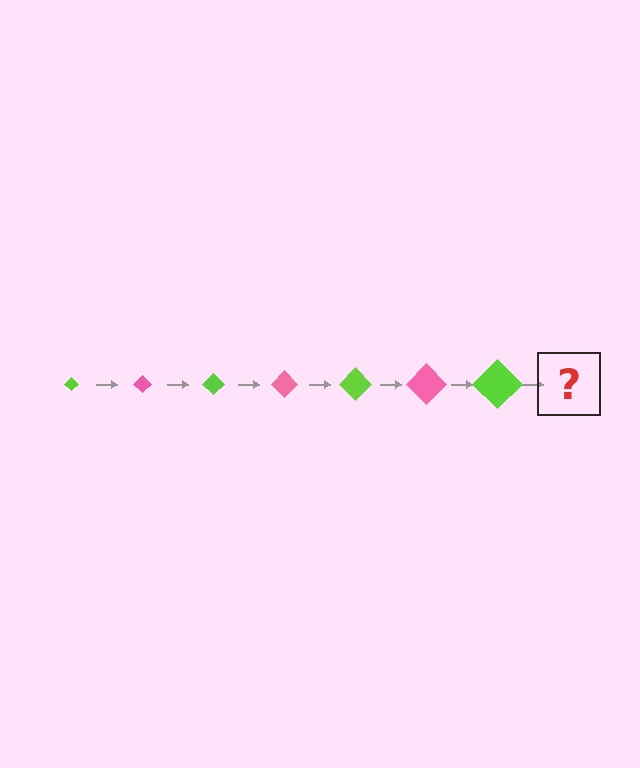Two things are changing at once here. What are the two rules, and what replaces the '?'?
The two rules are that the diamond grows larger each step and the color cycles through lime and pink. The '?' should be a pink diamond, larger than the previous one.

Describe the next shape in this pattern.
It should be a pink diamond, larger than the previous one.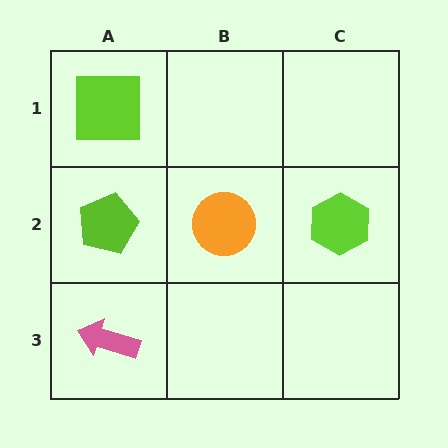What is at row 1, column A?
A lime square.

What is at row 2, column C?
A lime hexagon.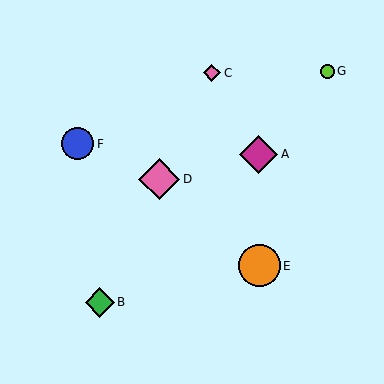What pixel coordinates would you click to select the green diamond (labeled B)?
Click at (100, 302) to select the green diamond B.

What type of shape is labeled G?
Shape G is a lime circle.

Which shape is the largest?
The orange circle (labeled E) is the largest.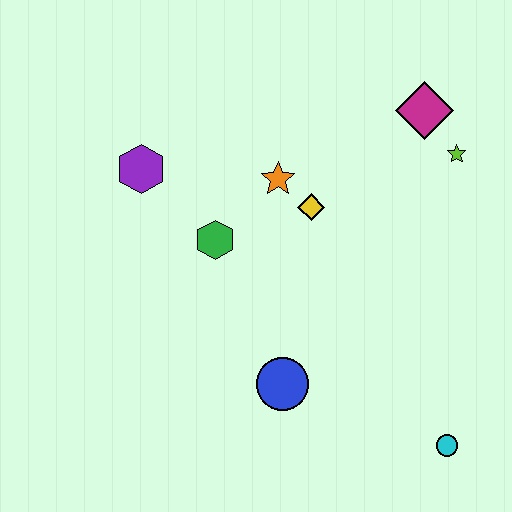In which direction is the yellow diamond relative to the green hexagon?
The yellow diamond is to the right of the green hexagon.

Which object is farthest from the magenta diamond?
The cyan circle is farthest from the magenta diamond.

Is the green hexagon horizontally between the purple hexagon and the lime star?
Yes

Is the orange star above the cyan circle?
Yes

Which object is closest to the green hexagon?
The orange star is closest to the green hexagon.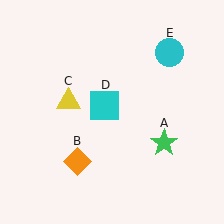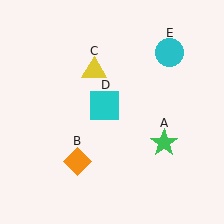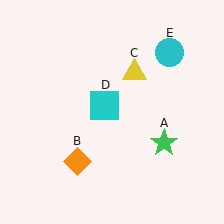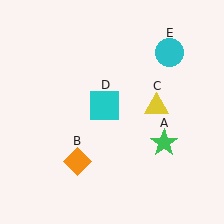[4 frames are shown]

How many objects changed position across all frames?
1 object changed position: yellow triangle (object C).